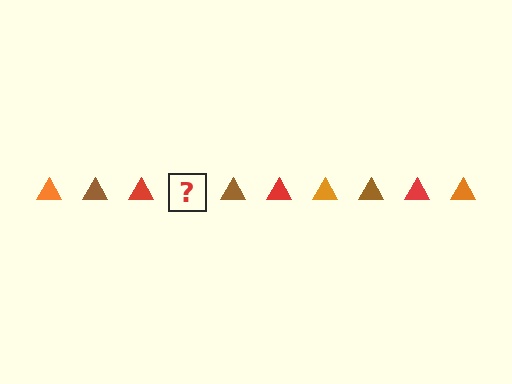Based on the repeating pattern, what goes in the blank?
The blank should be an orange triangle.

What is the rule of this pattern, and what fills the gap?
The rule is that the pattern cycles through orange, brown, red triangles. The gap should be filled with an orange triangle.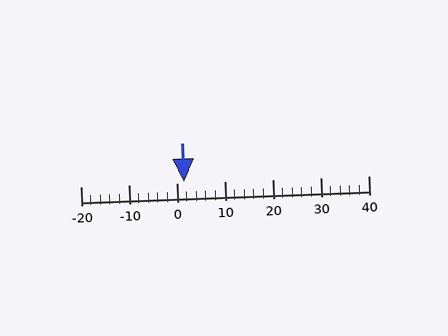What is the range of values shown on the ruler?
The ruler shows values from -20 to 40.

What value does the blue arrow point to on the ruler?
The blue arrow points to approximately 2.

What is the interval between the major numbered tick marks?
The major tick marks are spaced 10 units apart.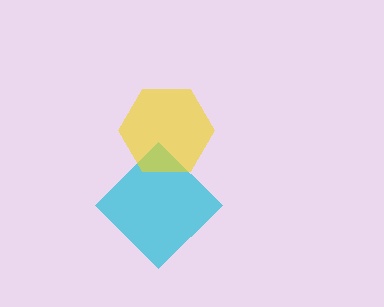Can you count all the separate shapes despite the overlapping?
Yes, there are 2 separate shapes.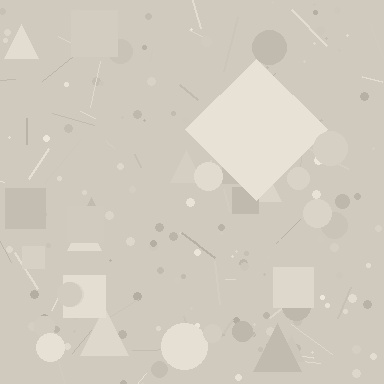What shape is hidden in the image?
A diamond is hidden in the image.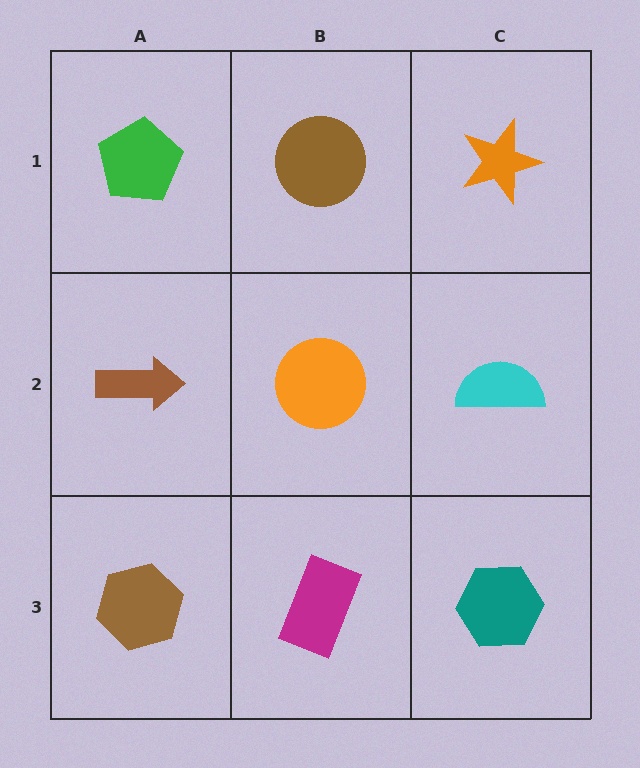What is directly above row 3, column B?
An orange circle.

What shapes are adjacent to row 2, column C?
An orange star (row 1, column C), a teal hexagon (row 3, column C), an orange circle (row 2, column B).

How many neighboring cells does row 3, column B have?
3.